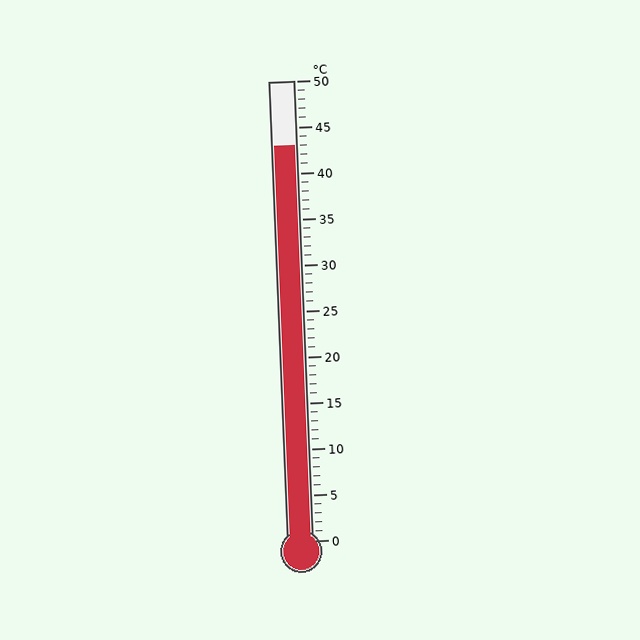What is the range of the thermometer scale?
The thermometer scale ranges from 0°C to 50°C.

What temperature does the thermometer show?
The thermometer shows approximately 43°C.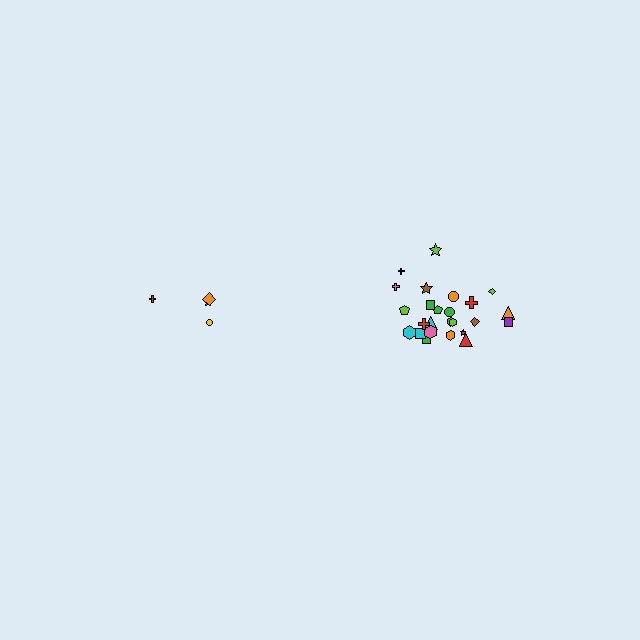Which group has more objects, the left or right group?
The right group.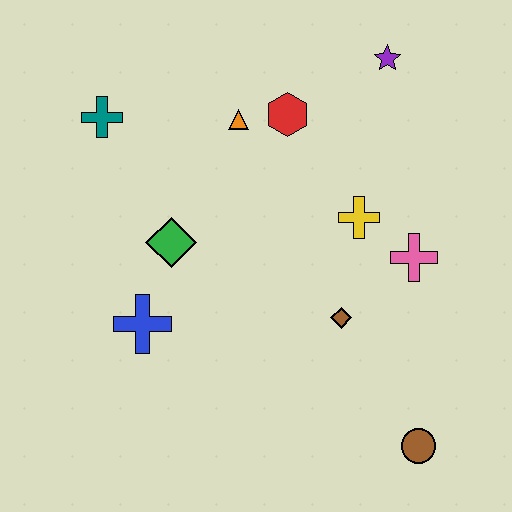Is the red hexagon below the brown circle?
No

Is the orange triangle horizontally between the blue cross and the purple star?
Yes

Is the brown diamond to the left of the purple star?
Yes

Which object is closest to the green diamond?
The blue cross is closest to the green diamond.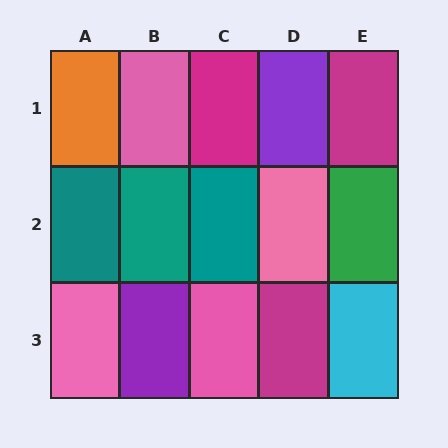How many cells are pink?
4 cells are pink.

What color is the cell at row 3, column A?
Pink.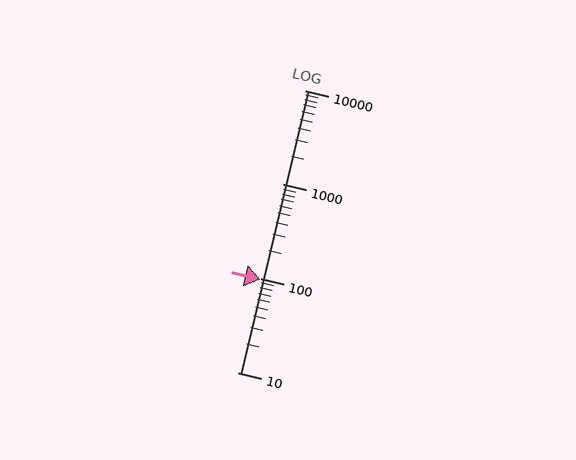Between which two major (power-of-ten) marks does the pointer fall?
The pointer is between 10 and 100.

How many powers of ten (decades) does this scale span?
The scale spans 3 decades, from 10 to 10000.